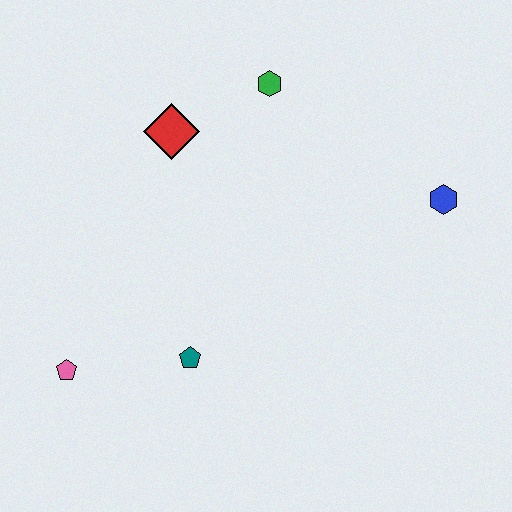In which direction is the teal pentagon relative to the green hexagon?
The teal pentagon is below the green hexagon.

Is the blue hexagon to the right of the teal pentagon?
Yes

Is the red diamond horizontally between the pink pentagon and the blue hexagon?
Yes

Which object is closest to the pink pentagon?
The teal pentagon is closest to the pink pentagon.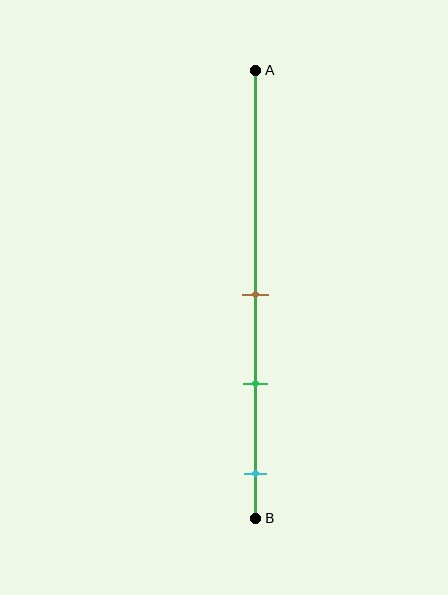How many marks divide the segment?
There are 3 marks dividing the segment.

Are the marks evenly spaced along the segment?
Yes, the marks are approximately evenly spaced.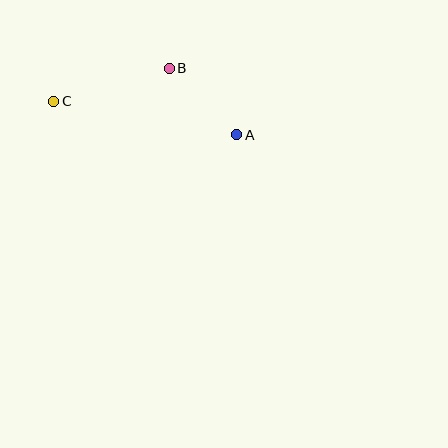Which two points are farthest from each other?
Points A and C are farthest from each other.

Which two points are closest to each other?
Points A and B are closest to each other.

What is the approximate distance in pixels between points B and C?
The distance between B and C is approximately 120 pixels.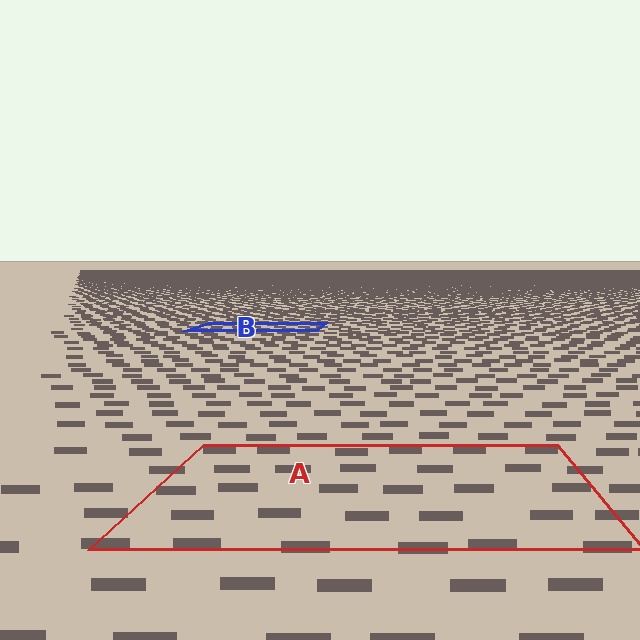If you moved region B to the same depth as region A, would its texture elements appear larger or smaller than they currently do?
They would appear larger. At a closer depth, the same texture elements are projected at a bigger on-screen size.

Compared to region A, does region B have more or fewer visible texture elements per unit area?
Region B has more texture elements per unit area — they are packed more densely because it is farther away.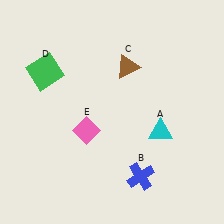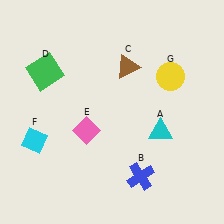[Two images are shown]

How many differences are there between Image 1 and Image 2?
There are 2 differences between the two images.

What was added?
A cyan diamond (F), a yellow circle (G) were added in Image 2.